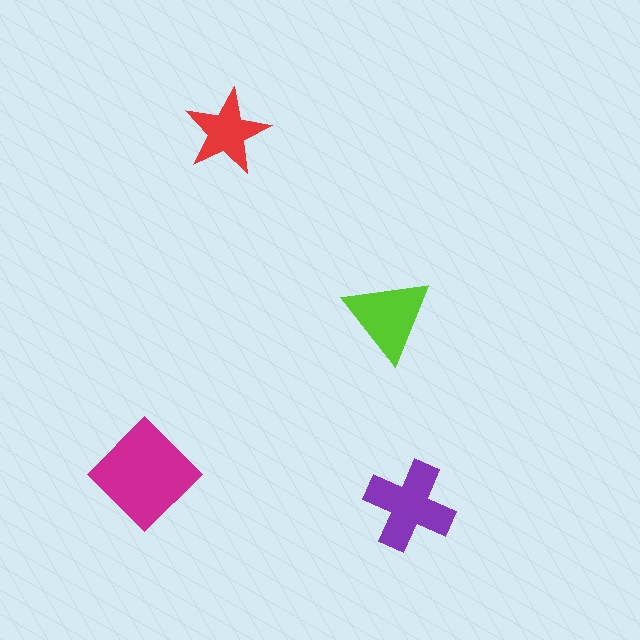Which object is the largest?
The magenta diamond.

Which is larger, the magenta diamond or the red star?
The magenta diamond.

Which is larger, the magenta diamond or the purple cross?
The magenta diamond.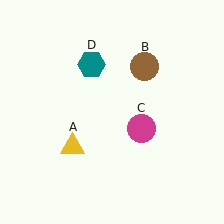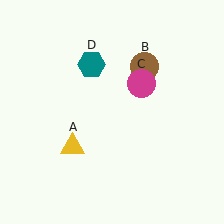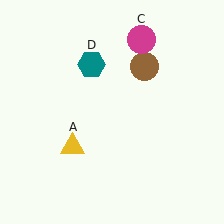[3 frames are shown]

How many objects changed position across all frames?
1 object changed position: magenta circle (object C).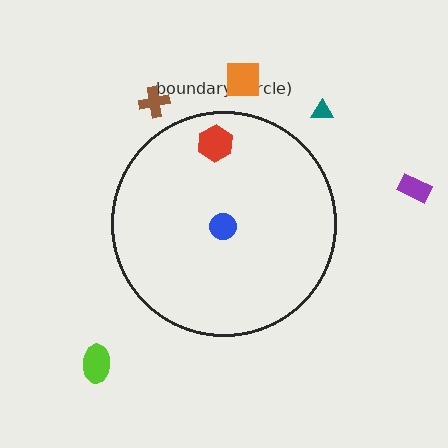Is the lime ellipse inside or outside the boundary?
Outside.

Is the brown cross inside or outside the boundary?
Outside.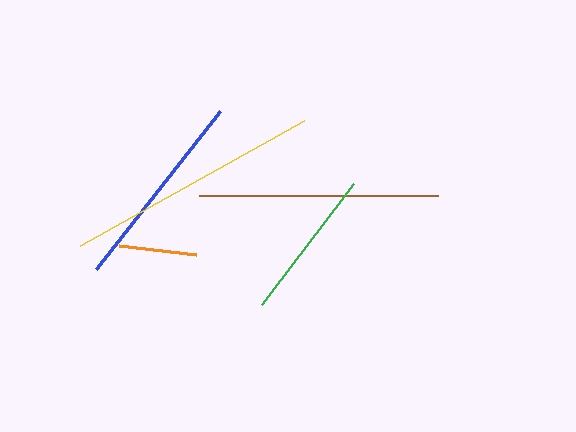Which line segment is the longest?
The yellow line is the longest at approximately 256 pixels.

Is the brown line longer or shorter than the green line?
The brown line is longer than the green line.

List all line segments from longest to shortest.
From longest to shortest: yellow, brown, blue, green, orange.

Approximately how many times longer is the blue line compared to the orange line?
The blue line is approximately 2.6 times the length of the orange line.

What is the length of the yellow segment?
The yellow segment is approximately 256 pixels long.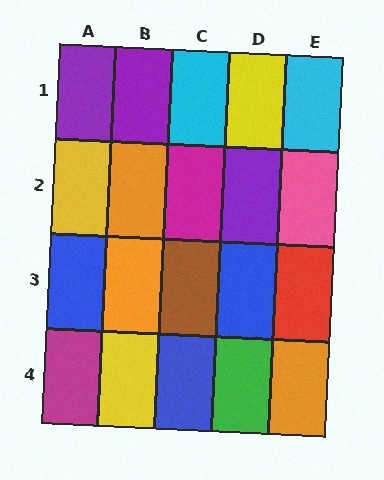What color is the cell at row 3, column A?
Blue.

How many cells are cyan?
2 cells are cyan.